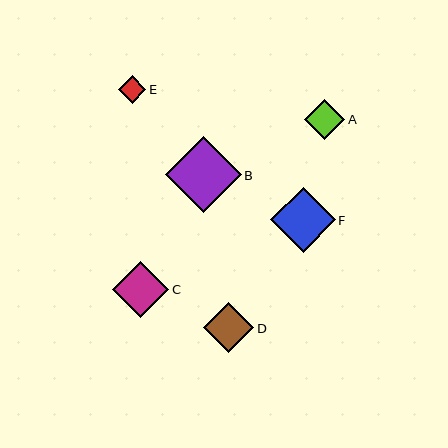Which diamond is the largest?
Diamond B is the largest with a size of approximately 76 pixels.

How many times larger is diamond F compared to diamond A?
Diamond F is approximately 1.6 times the size of diamond A.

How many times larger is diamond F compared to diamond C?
Diamond F is approximately 1.2 times the size of diamond C.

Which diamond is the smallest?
Diamond E is the smallest with a size of approximately 28 pixels.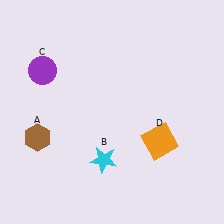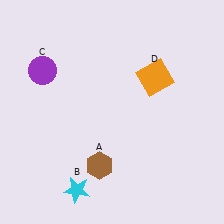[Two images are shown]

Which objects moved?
The objects that moved are: the brown hexagon (A), the cyan star (B), the orange square (D).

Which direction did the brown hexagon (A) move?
The brown hexagon (A) moved right.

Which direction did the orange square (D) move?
The orange square (D) moved up.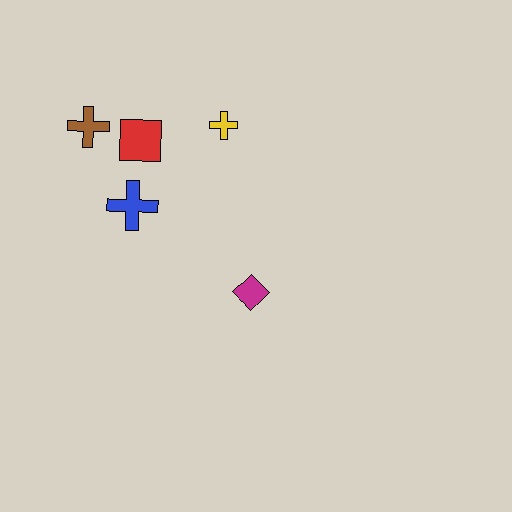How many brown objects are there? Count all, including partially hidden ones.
There is 1 brown object.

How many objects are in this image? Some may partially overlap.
There are 5 objects.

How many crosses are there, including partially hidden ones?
There are 3 crosses.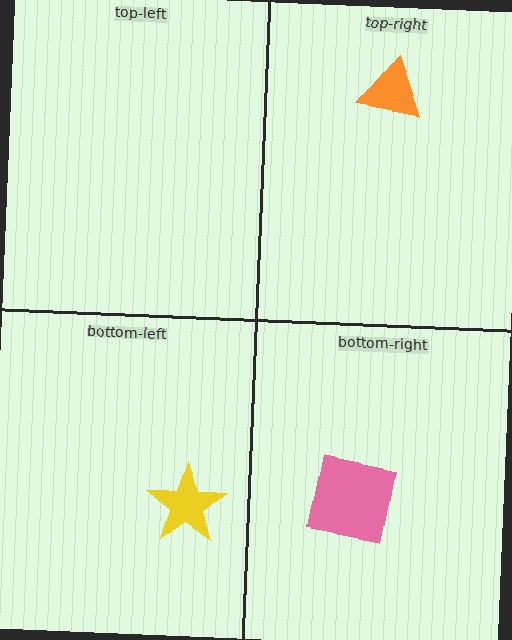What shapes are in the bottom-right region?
The pink square.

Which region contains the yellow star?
The bottom-left region.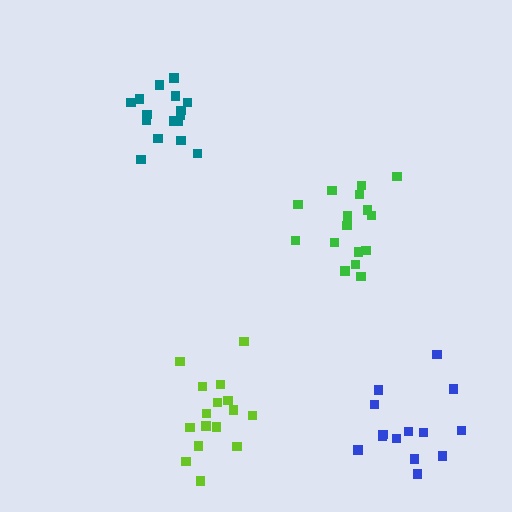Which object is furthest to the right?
The blue cluster is rightmost.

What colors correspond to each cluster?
The clusters are colored: teal, blue, lime, green.